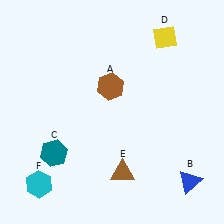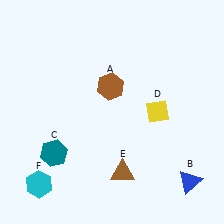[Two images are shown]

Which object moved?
The yellow diamond (D) moved down.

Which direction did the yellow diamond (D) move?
The yellow diamond (D) moved down.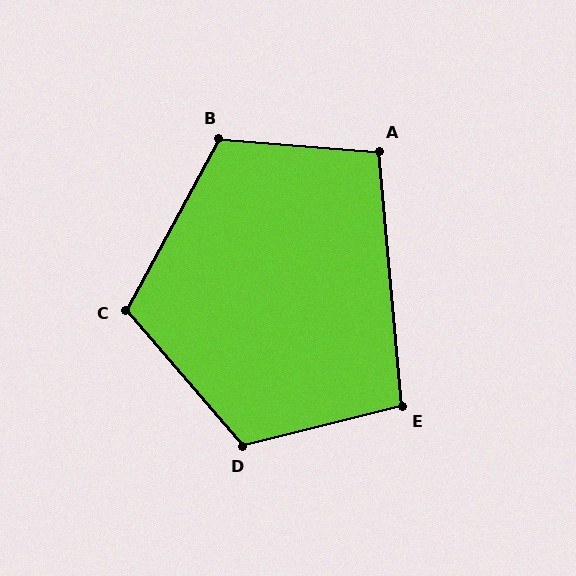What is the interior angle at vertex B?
Approximately 114 degrees (obtuse).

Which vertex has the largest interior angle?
D, at approximately 117 degrees.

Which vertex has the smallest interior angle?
E, at approximately 99 degrees.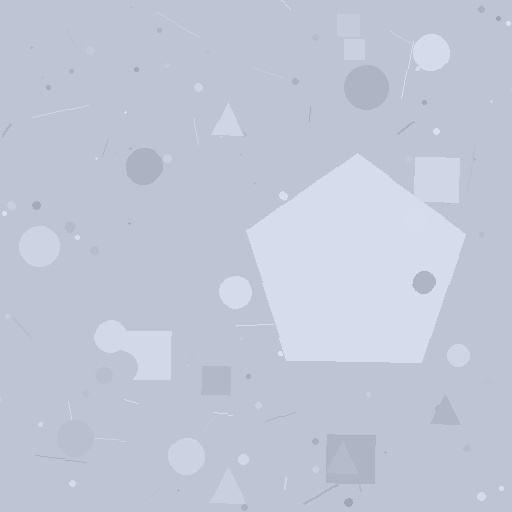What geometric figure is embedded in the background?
A pentagon is embedded in the background.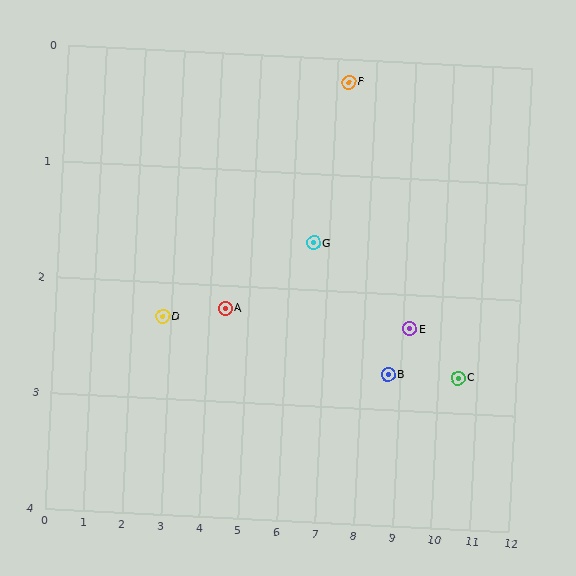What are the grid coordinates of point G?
Point G is at approximately (6.6, 1.6).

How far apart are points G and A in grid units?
Points G and A are about 2.3 grid units apart.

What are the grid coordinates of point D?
Point D is at approximately (2.8, 2.3).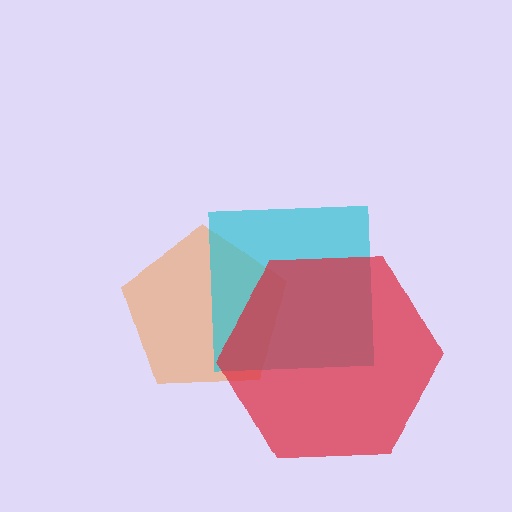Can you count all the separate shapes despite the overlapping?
Yes, there are 3 separate shapes.